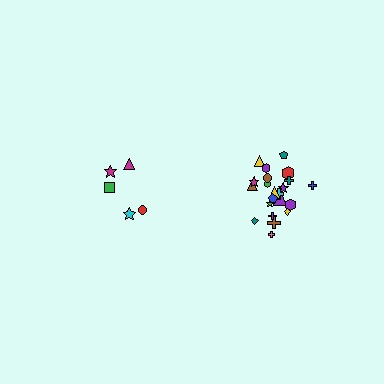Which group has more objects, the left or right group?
The right group.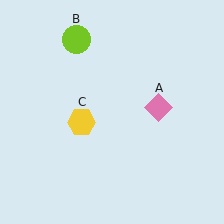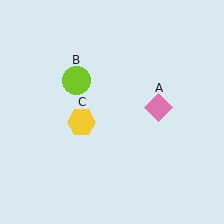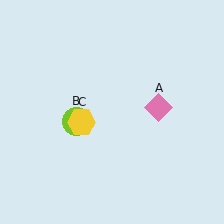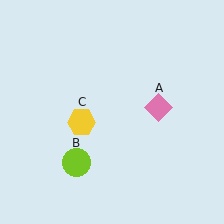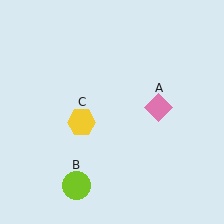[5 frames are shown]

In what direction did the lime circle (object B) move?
The lime circle (object B) moved down.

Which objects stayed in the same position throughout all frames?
Pink diamond (object A) and yellow hexagon (object C) remained stationary.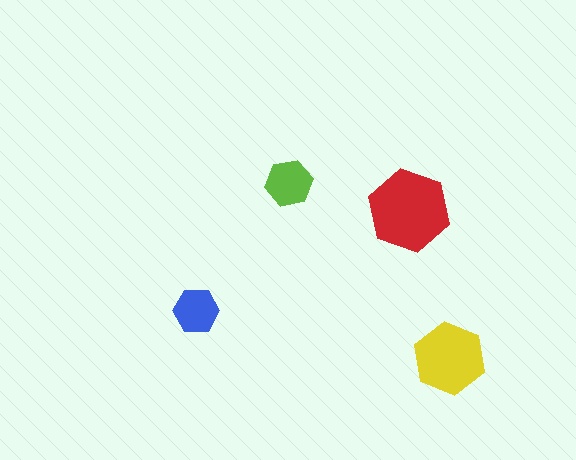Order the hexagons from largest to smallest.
the red one, the yellow one, the lime one, the blue one.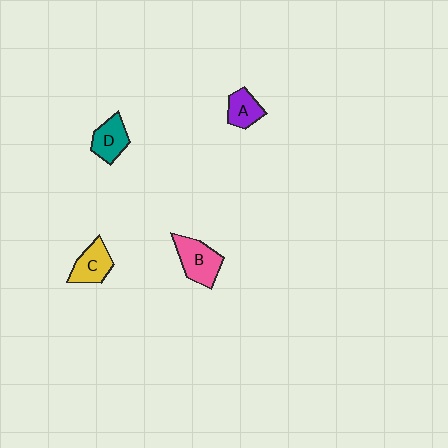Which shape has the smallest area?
Shape A (purple).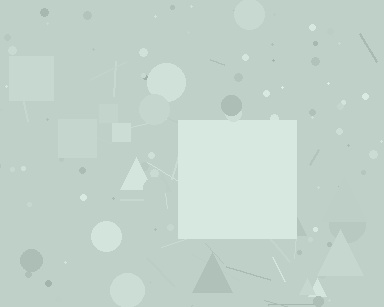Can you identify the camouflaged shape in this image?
The camouflaged shape is a square.